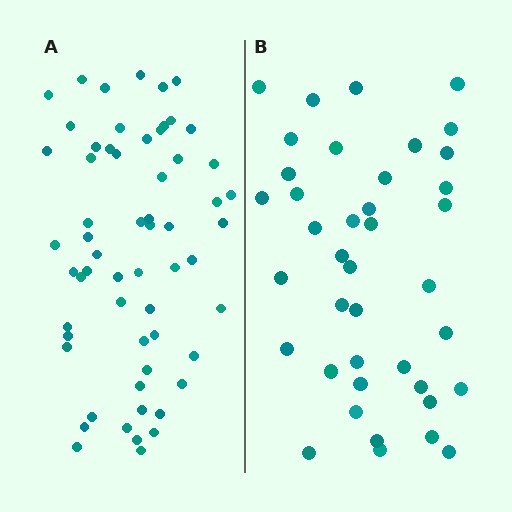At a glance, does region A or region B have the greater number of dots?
Region A (the left region) has more dots.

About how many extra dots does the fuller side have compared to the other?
Region A has approximately 20 more dots than region B.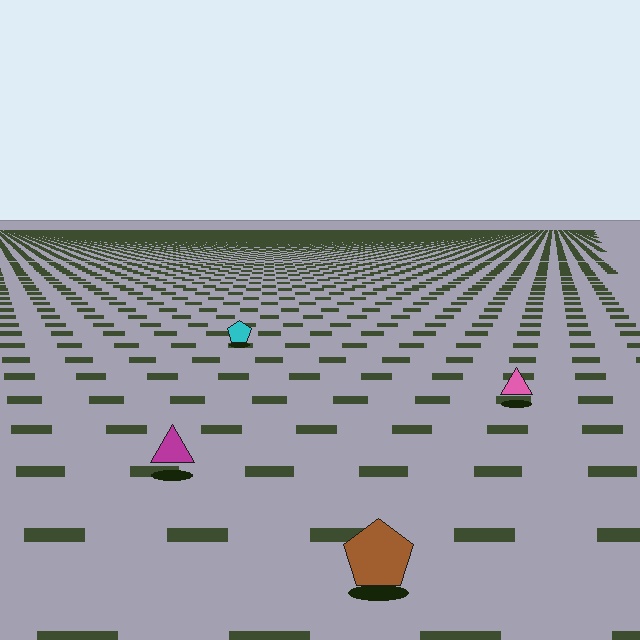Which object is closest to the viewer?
The brown pentagon is closest. The texture marks near it are larger and more spread out.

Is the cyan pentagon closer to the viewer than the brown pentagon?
No. The brown pentagon is closer — you can tell from the texture gradient: the ground texture is coarser near it.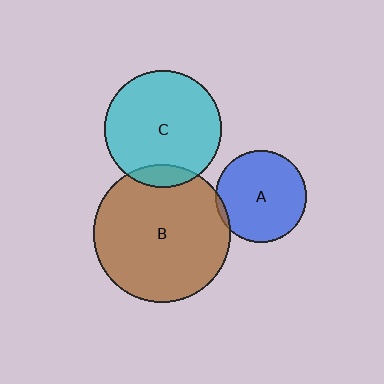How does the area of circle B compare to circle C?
Approximately 1.4 times.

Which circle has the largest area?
Circle B (brown).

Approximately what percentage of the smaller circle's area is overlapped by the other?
Approximately 5%.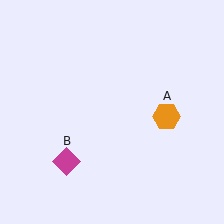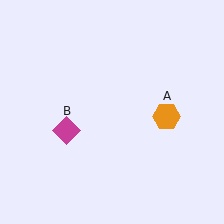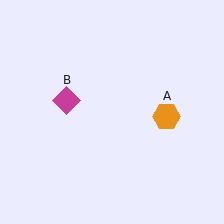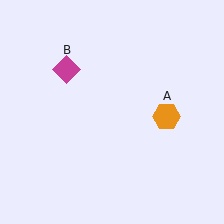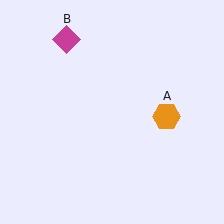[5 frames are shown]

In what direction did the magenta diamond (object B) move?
The magenta diamond (object B) moved up.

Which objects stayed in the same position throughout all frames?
Orange hexagon (object A) remained stationary.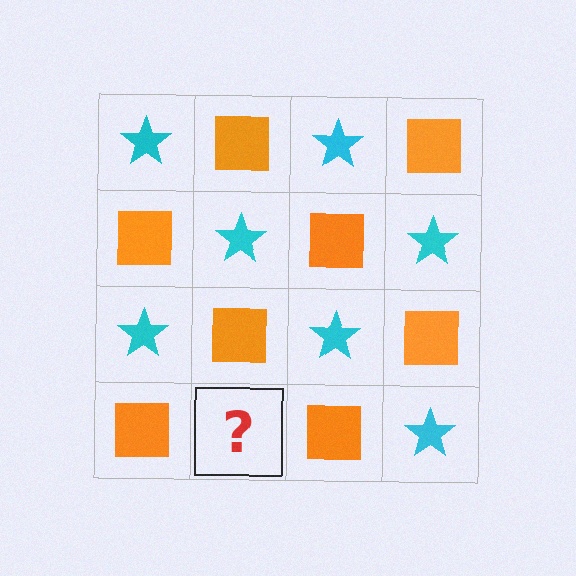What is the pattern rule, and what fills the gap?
The rule is that it alternates cyan star and orange square in a checkerboard pattern. The gap should be filled with a cyan star.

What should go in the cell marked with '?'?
The missing cell should contain a cyan star.